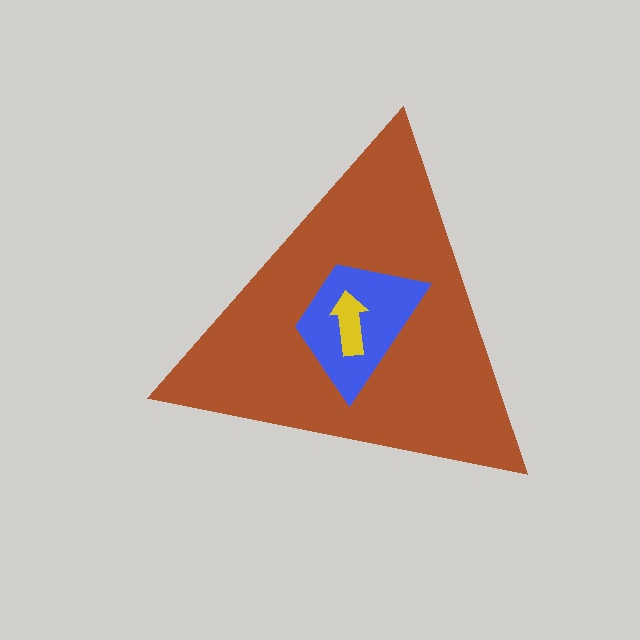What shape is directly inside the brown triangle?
The blue trapezoid.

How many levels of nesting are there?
3.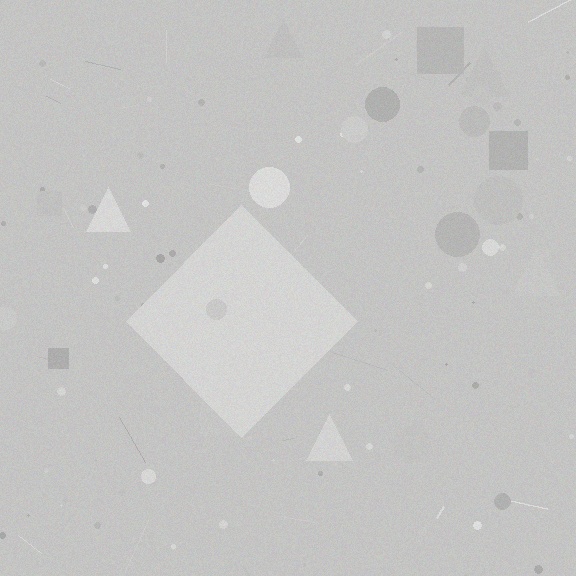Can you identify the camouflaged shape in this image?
The camouflaged shape is a diamond.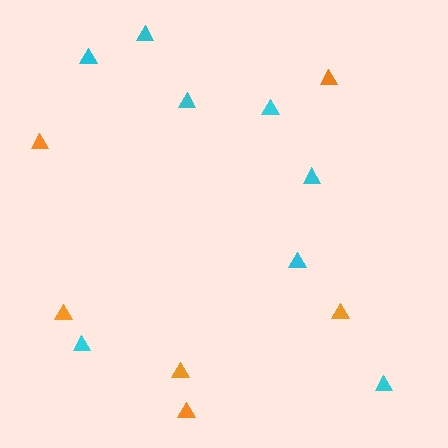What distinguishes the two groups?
There are 2 groups: one group of cyan triangles (8) and one group of orange triangles (6).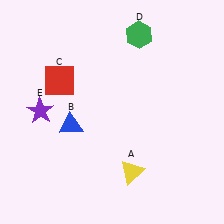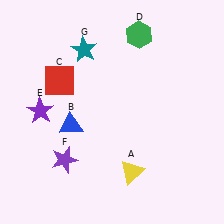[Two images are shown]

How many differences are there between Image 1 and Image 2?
There are 2 differences between the two images.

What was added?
A purple star (F), a teal star (G) were added in Image 2.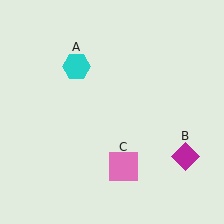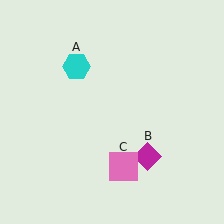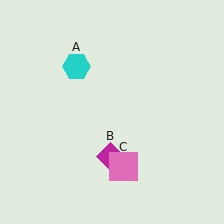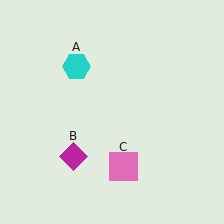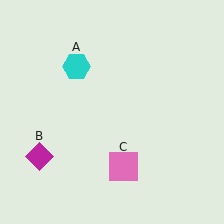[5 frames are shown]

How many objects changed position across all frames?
1 object changed position: magenta diamond (object B).